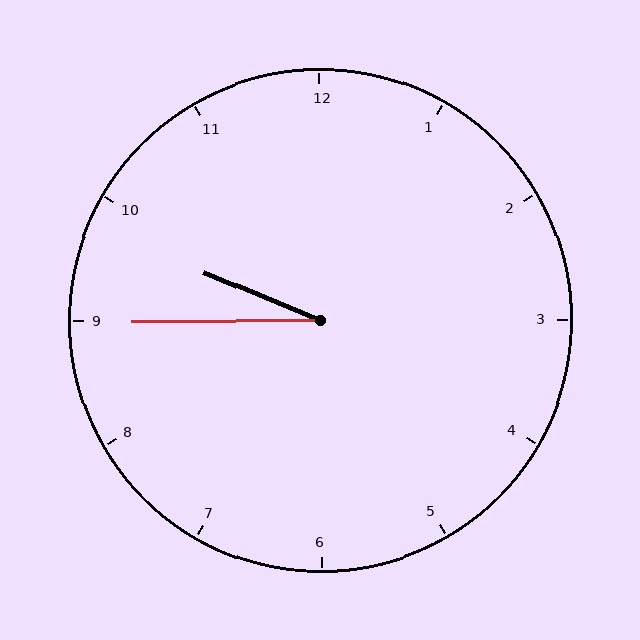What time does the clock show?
9:45.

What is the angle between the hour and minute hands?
Approximately 22 degrees.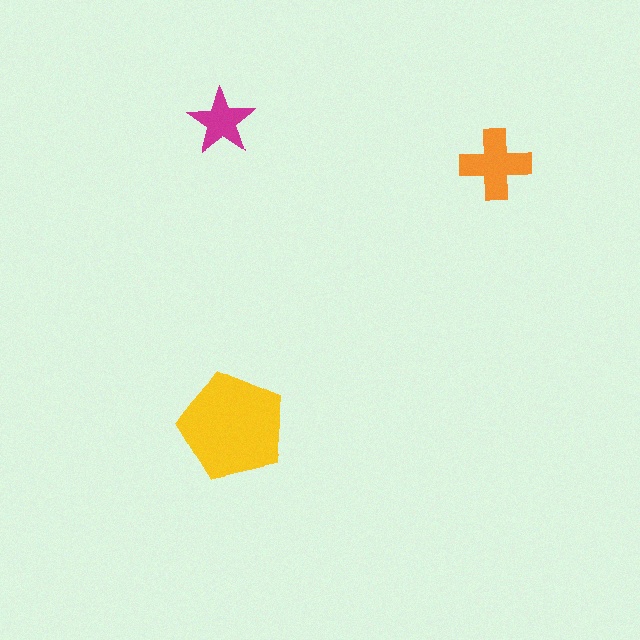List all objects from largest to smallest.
The yellow pentagon, the orange cross, the magenta star.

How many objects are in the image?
There are 3 objects in the image.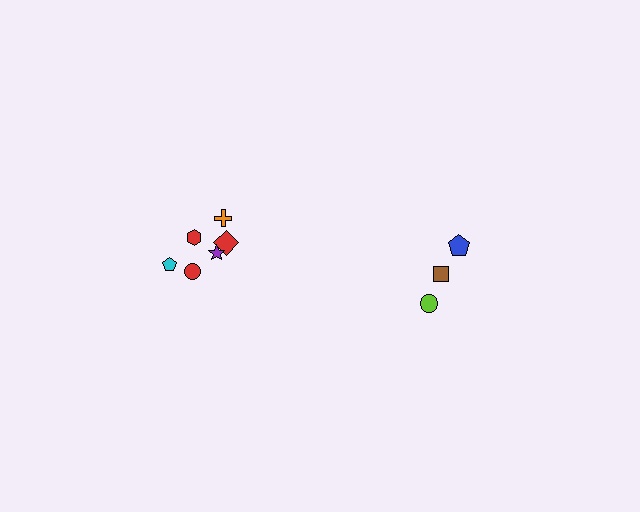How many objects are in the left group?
There are 6 objects.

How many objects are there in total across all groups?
There are 9 objects.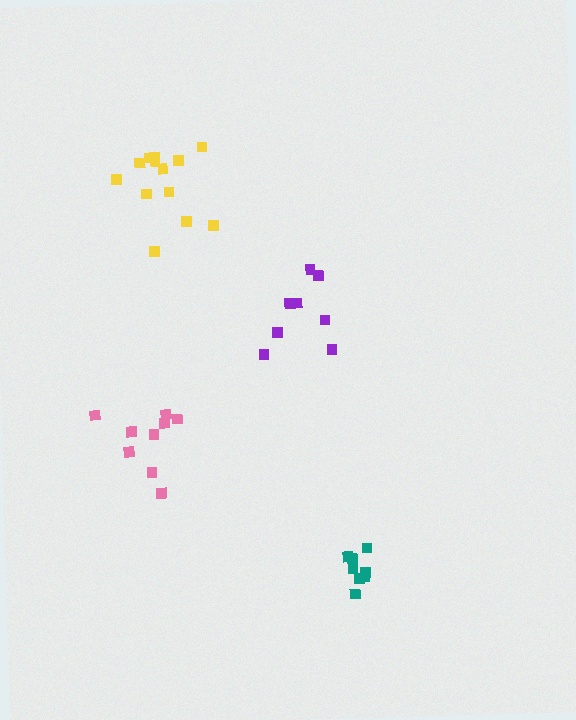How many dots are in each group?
Group 1: 8 dots, Group 2: 9 dots, Group 3: 13 dots, Group 4: 8 dots (38 total).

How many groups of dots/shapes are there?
There are 4 groups.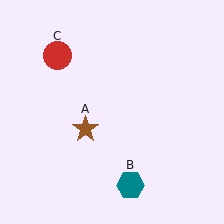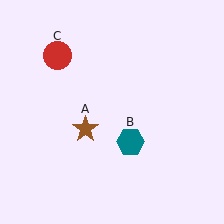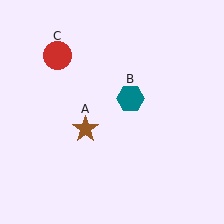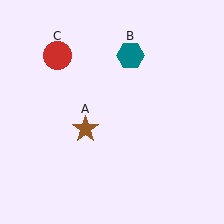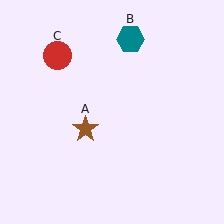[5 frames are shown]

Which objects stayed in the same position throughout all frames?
Brown star (object A) and red circle (object C) remained stationary.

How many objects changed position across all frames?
1 object changed position: teal hexagon (object B).